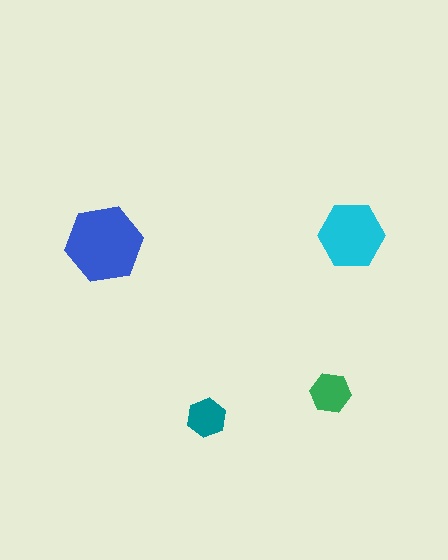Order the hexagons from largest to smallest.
the blue one, the cyan one, the green one, the teal one.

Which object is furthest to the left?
The blue hexagon is leftmost.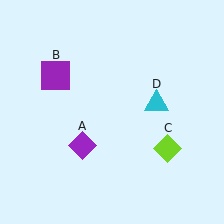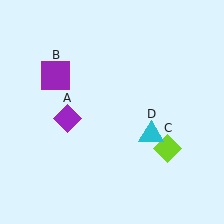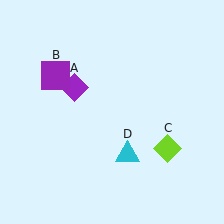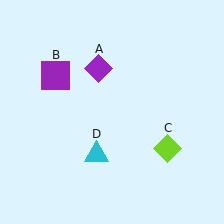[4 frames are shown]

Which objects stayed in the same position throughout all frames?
Purple square (object B) and lime diamond (object C) remained stationary.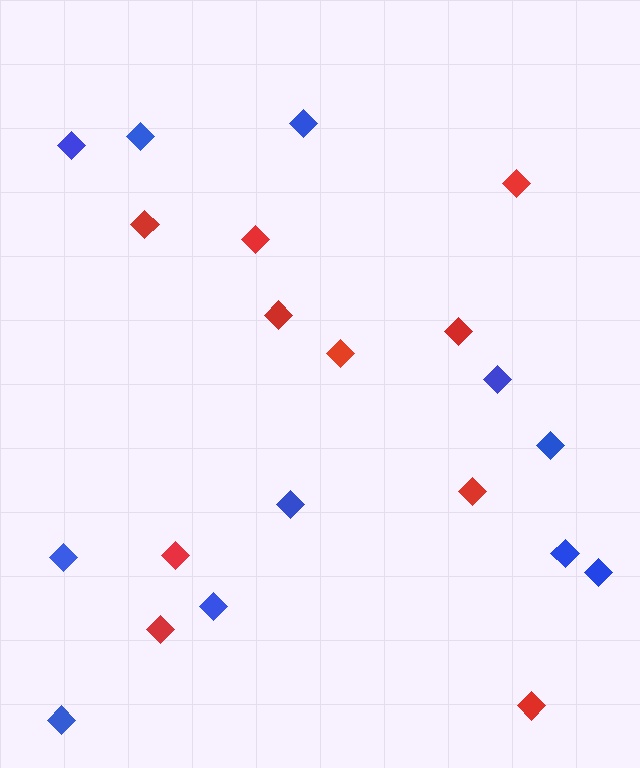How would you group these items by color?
There are 2 groups: one group of blue diamonds (11) and one group of red diamonds (10).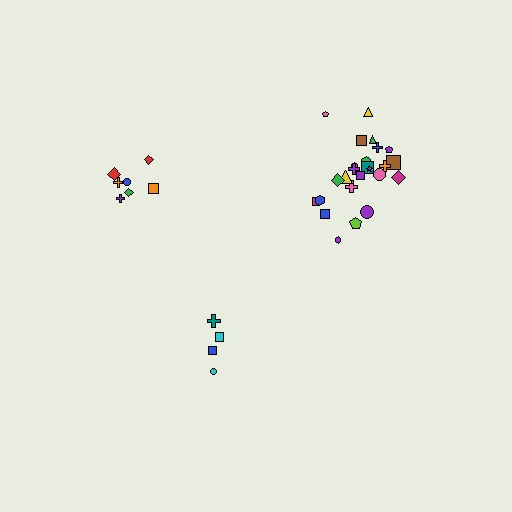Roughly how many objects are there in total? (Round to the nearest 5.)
Roughly 35 objects in total.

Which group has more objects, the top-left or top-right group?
The top-right group.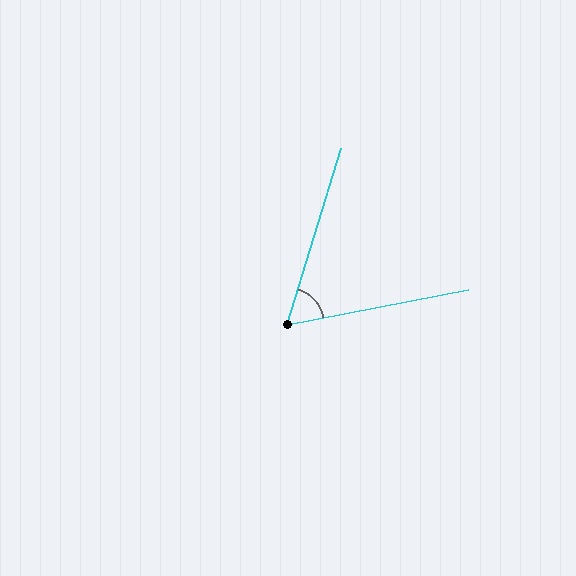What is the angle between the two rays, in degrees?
Approximately 62 degrees.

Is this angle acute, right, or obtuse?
It is acute.